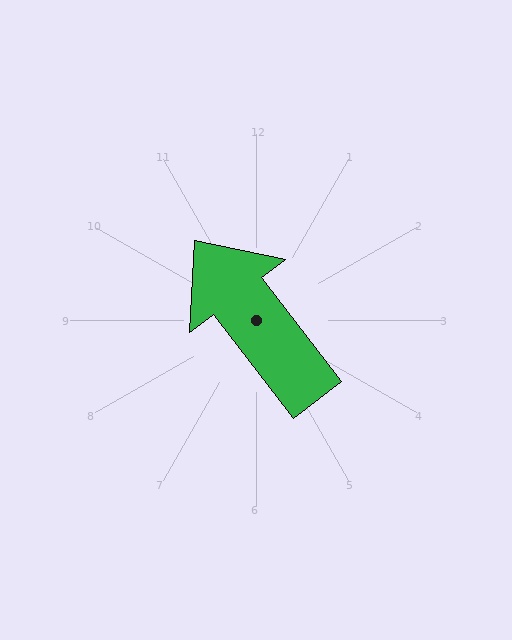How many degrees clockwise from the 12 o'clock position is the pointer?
Approximately 322 degrees.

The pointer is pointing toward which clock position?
Roughly 11 o'clock.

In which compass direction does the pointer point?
Northwest.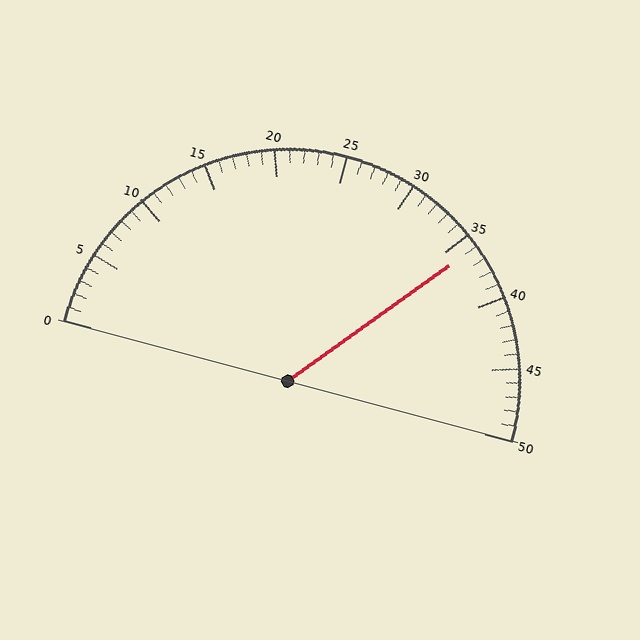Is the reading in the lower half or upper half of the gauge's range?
The reading is in the upper half of the range (0 to 50).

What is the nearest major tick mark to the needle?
The nearest major tick mark is 35.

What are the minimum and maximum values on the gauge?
The gauge ranges from 0 to 50.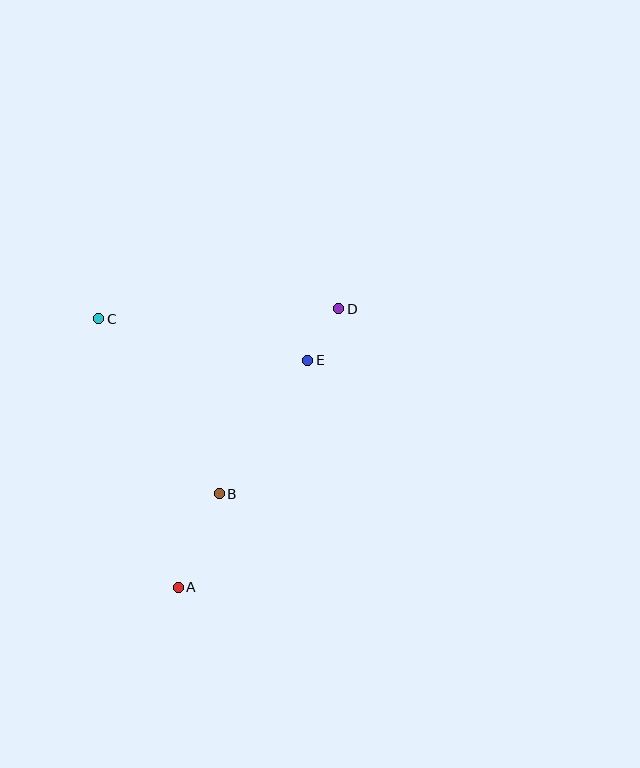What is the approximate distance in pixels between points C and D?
The distance between C and D is approximately 240 pixels.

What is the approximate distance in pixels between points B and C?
The distance between B and C is approximately 212 pixels.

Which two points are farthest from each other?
Points A and D are farthest from each other.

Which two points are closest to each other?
Points D and E are closest to each other.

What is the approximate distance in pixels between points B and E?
The distance between B and E is approximately 160 pixels.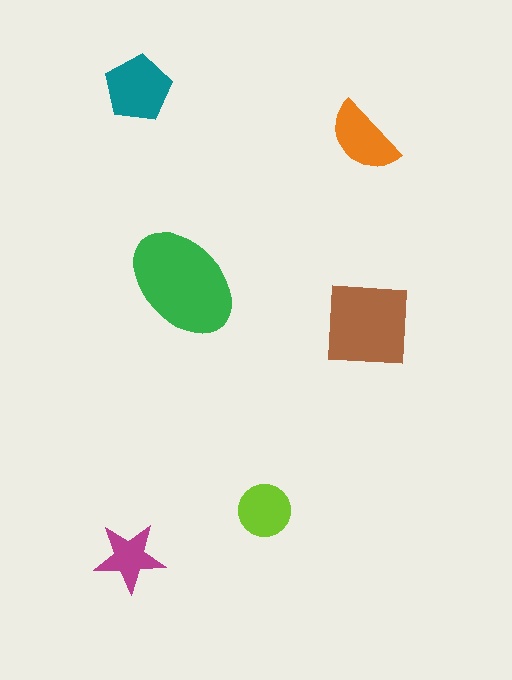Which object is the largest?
The green ellipse.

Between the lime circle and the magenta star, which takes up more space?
The lime circle.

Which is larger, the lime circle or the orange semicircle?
The orange semicircle.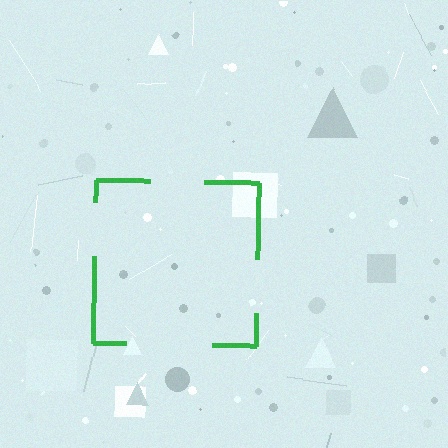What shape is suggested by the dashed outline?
The dashed outline suggests a square.